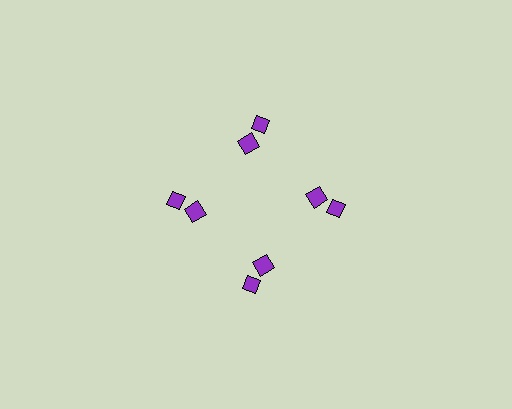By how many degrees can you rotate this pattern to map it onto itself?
The pattern maps onto itself every 90 degrees of rotation.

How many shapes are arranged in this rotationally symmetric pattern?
There are 8 shapes, arranged in 4 groups of 2.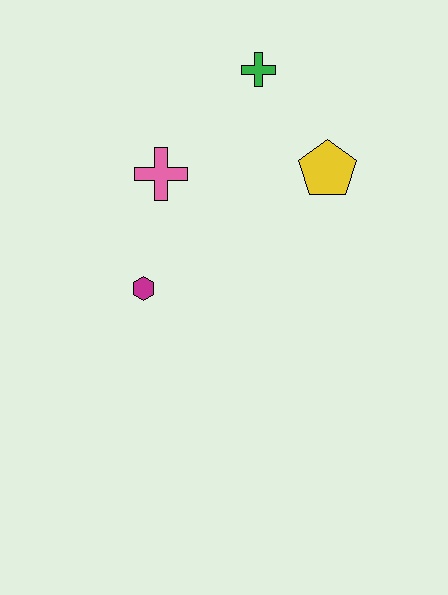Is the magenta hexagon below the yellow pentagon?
Yes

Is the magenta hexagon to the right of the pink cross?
No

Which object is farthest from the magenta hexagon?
The green cross is farthest from the magenta hexagon.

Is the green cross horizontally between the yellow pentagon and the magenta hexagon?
Yes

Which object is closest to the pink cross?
The magenta hexagon is closest to the pink cross.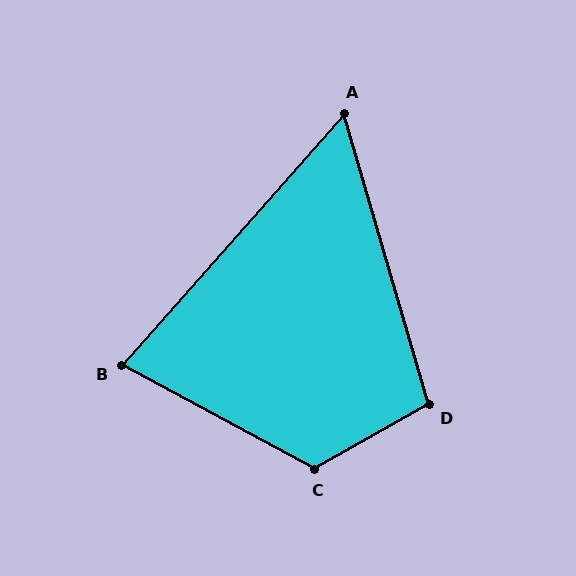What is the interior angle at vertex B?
Approximately 77 degrees (acute).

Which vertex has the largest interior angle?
C, at approximately 122 degrees.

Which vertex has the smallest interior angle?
A, at approximately 58 degrees.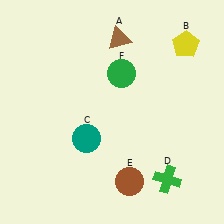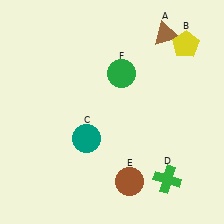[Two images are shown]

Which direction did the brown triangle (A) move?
The brown triangle (A) moved right.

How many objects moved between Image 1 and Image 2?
1 object moved between the two images.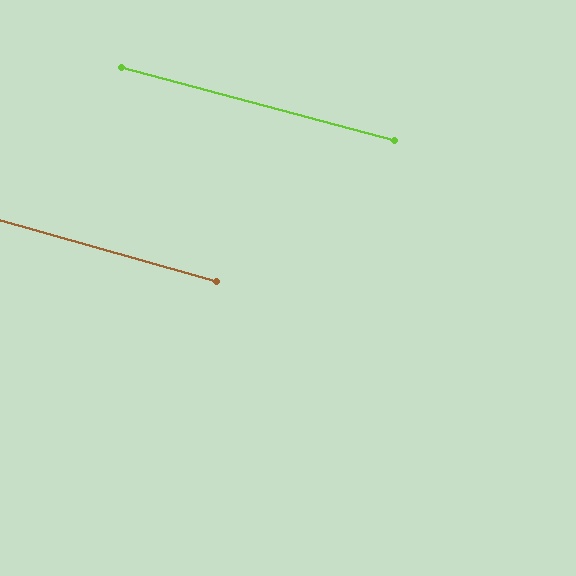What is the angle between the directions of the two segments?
Approximately 1 degree.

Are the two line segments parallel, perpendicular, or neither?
Parallel — their directions differ by only 0.9°.